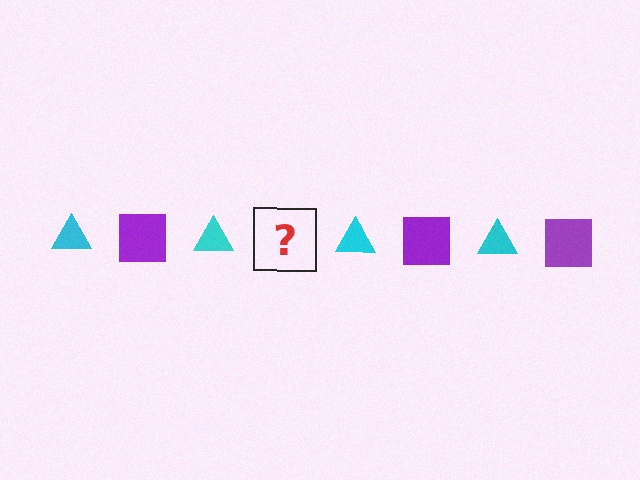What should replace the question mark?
The question mark should be replaced with a purple square.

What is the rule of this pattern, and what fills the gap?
The rule is that the pattern alternates between cyan triangle and purple square. The gap should be filled with a purple square.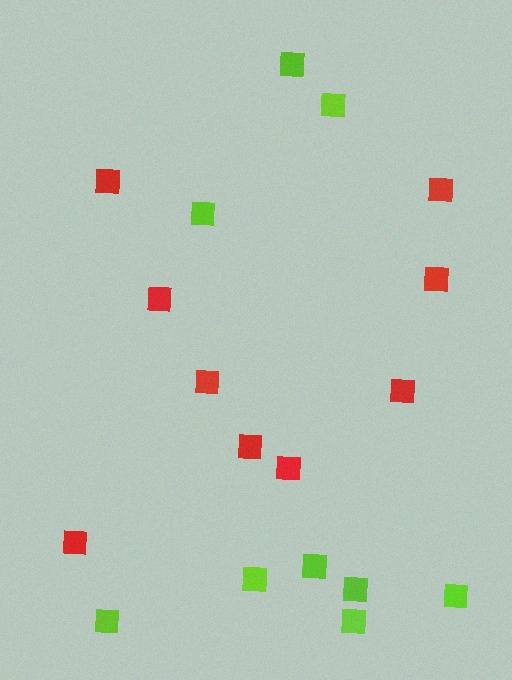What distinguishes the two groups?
There are 2 groups: one group of red squares (9) and one group of lime squares (9).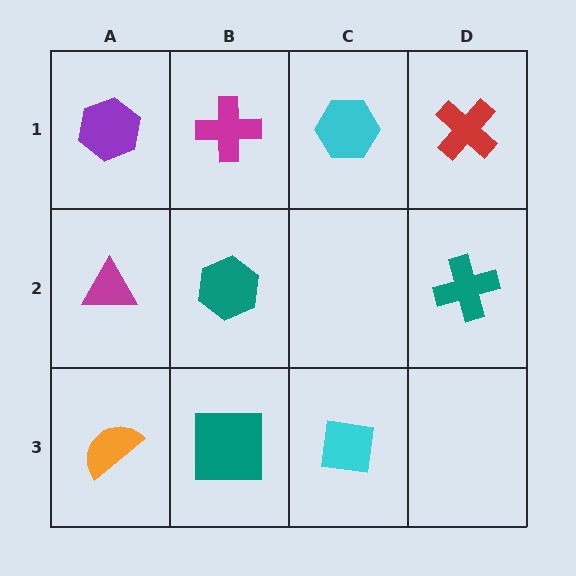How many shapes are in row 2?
3 shapes.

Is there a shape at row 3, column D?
No, that cell is empty.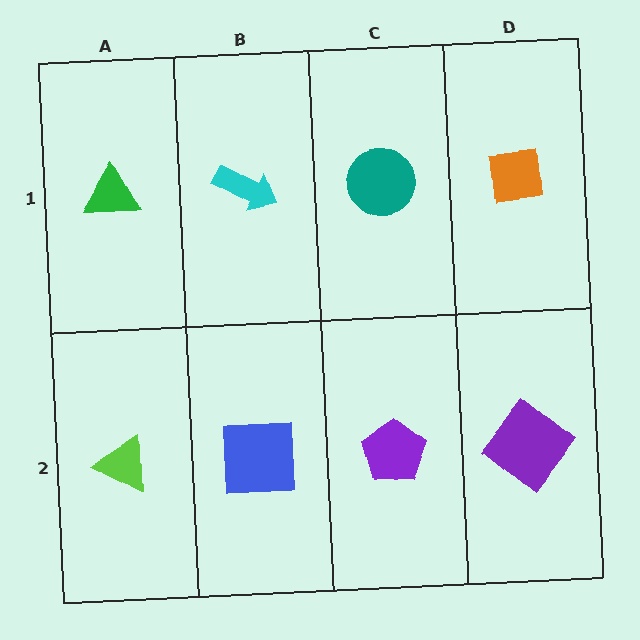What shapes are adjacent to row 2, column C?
A teal circle (row 1, column C), a blue square (row 2, column B), a purple diamond (row 2, column D).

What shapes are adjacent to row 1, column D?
A purple diamond (row 2, column D), a teal circle (row 1, column C).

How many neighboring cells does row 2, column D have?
2.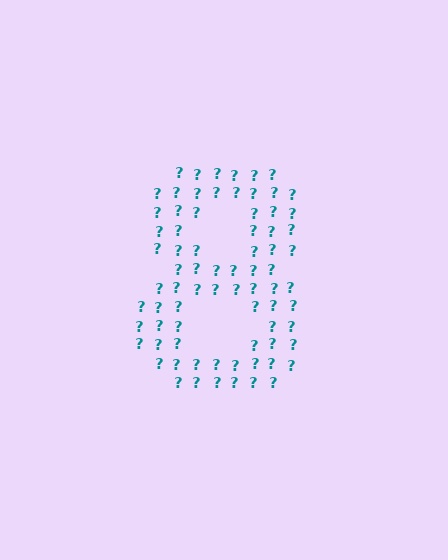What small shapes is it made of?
It is made of small question marks.